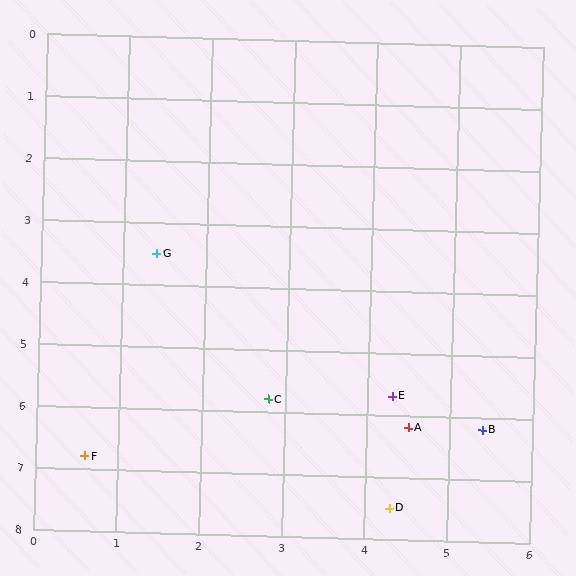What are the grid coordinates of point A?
Point A is at approximately (4.5, 6.2).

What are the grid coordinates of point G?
Point G is at approximately (1.4, 3.5).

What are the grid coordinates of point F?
Point F is at approximately (0.6, 6.8).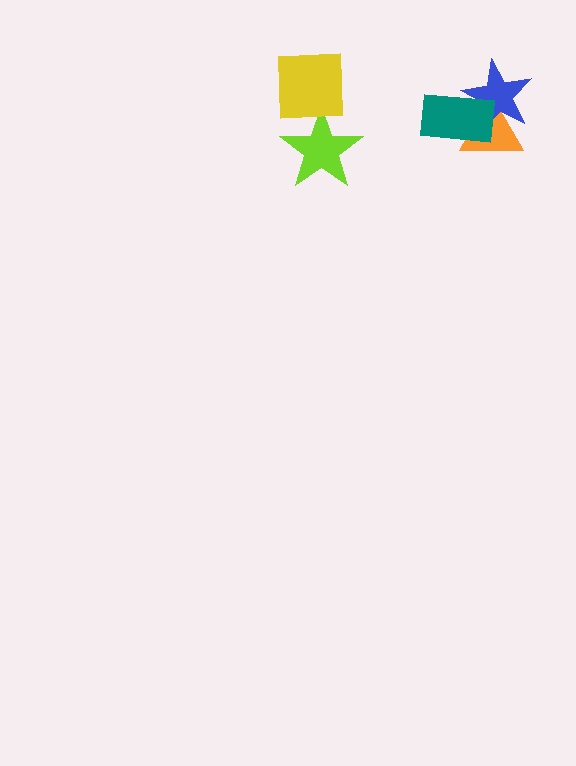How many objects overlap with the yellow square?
1 object overlaps with the yellow square.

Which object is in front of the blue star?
The teal rectangle is in front of the blue star.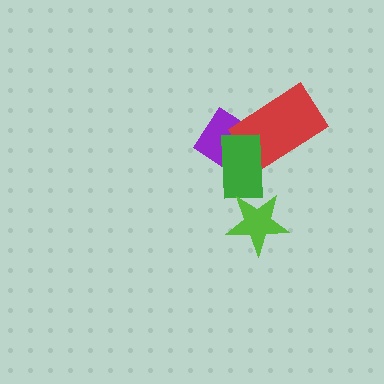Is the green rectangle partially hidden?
No, no other shape covers it.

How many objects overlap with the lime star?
0 objects overlap with the lime star.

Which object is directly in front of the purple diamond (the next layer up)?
The red rectangle is directly in front of the purple diamond.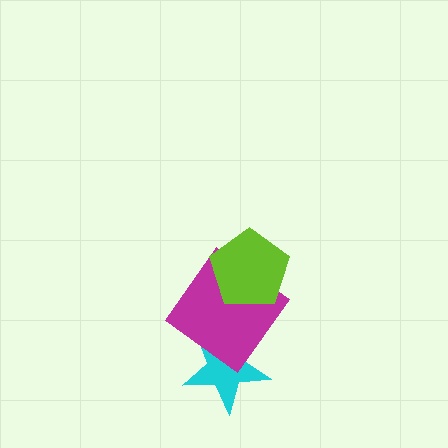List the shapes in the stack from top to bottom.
From top to bottom: the lime pentagon, the magenta diamond, the cyan star.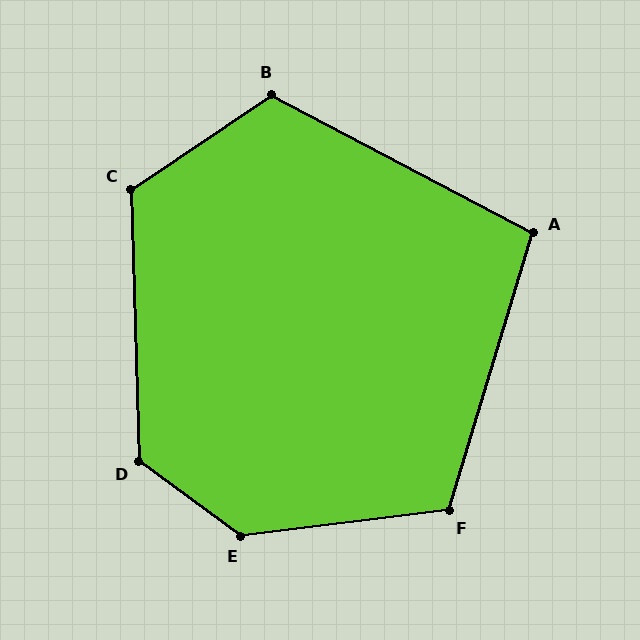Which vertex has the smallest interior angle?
A, at approximately 101 degrees.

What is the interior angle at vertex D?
Approximately 128 degrees (obtuse).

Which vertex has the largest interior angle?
E, at approximately 137 degrees.